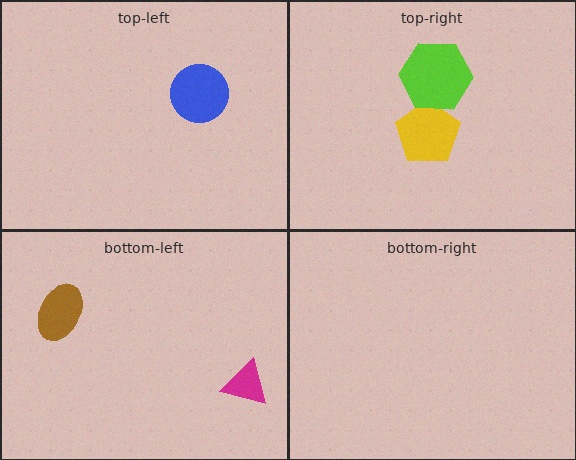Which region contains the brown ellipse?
The bottom-left region.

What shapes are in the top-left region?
The blue circle.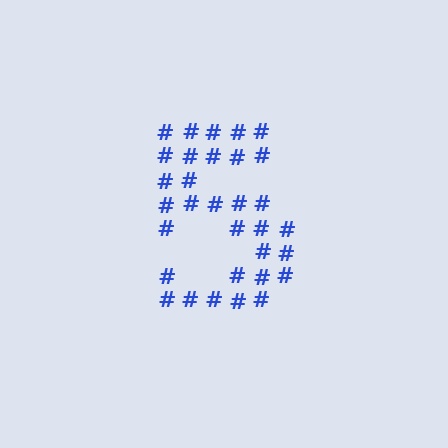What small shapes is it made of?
It is made of small hash symbols.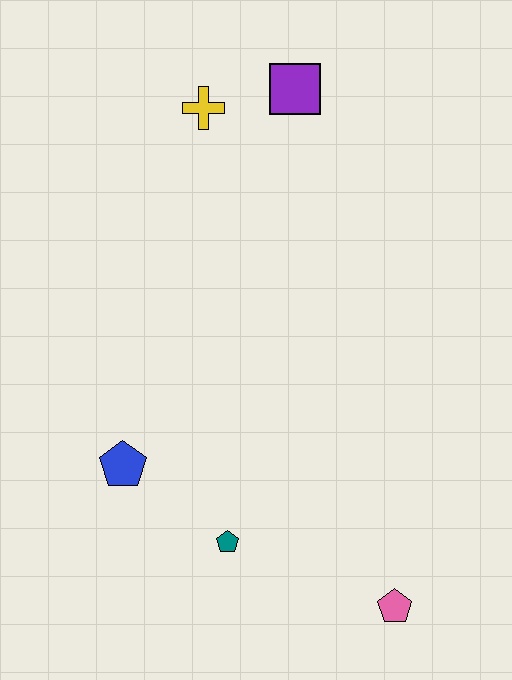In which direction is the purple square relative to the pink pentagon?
The purple square is above the pink pentagon.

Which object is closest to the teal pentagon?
The blue pentagon is closest to the teal pentagon.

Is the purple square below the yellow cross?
No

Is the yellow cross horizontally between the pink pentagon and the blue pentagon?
Yes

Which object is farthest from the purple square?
The pink pentagon is farthest from the purple square.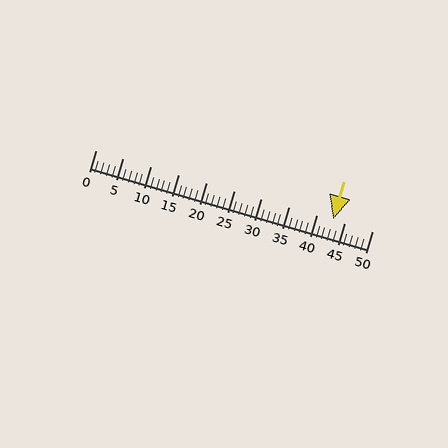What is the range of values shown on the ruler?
The ruler shows values from 0 to 50.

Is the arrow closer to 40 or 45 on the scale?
The arrow is closer to 45.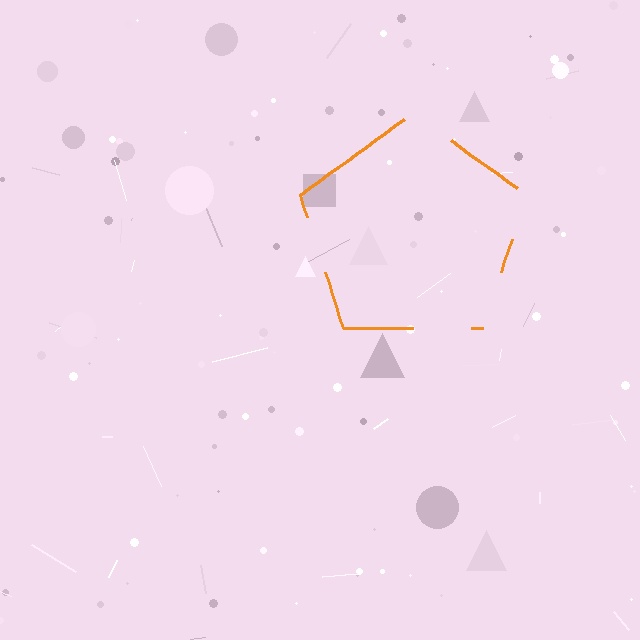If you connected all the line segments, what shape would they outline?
They would outline a pentagon.